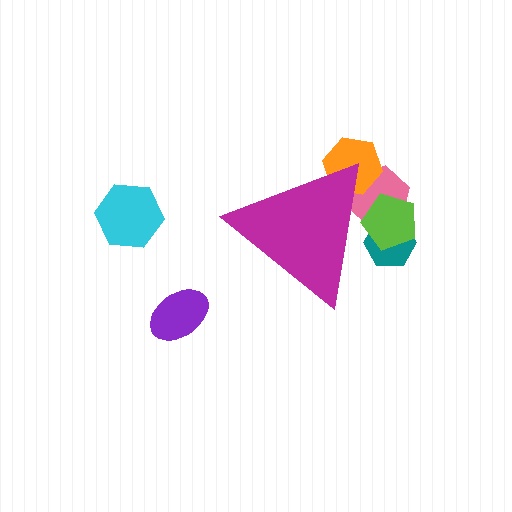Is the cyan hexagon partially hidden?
No, the cyan hexagon is fully visible.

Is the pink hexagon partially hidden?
Yes, the pink hexagon is partially hidden behind the magenta triangle.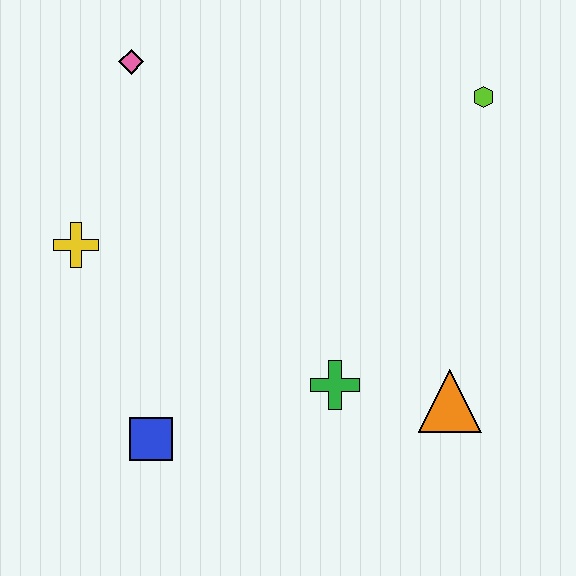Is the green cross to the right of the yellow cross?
Yes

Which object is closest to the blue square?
The green cross is closest to the blue square.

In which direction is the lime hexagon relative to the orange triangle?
The lime hexagon is above the orange triangle.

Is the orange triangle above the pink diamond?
No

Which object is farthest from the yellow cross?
The lime hexagon is farthest from the yellow cross.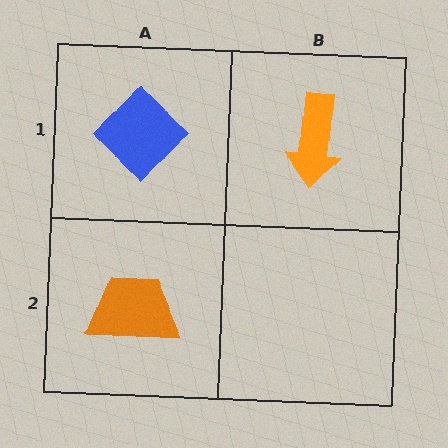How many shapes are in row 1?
2 shapes.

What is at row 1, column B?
An orange arrow.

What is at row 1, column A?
A blue diamond.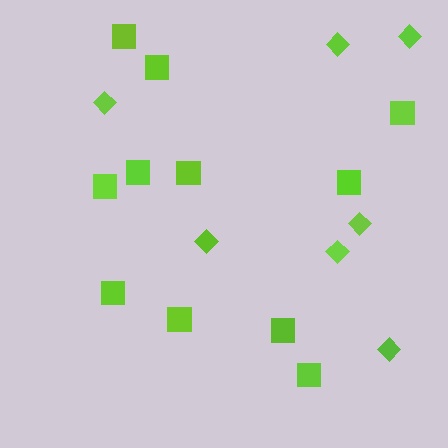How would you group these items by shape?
There are 2 groups: one group of squares (11) and one group of diamonds (7).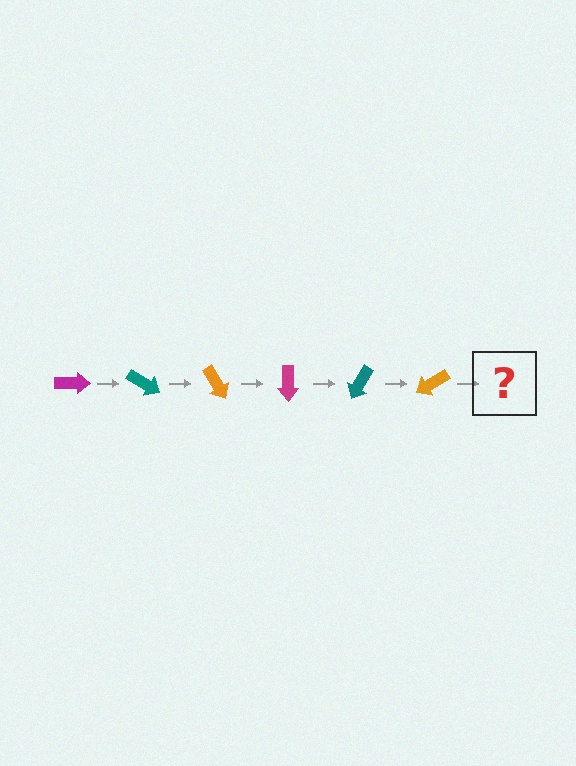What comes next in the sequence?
The next element should be a magenta arrow, rotated 180 degrees from the start.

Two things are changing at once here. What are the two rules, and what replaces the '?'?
The two rules are that it rotates 30 degrees each step and the color cycles through magenta, teal, and orange. The '?' should be a magenta arrow, rotated 180 degrees from the start.